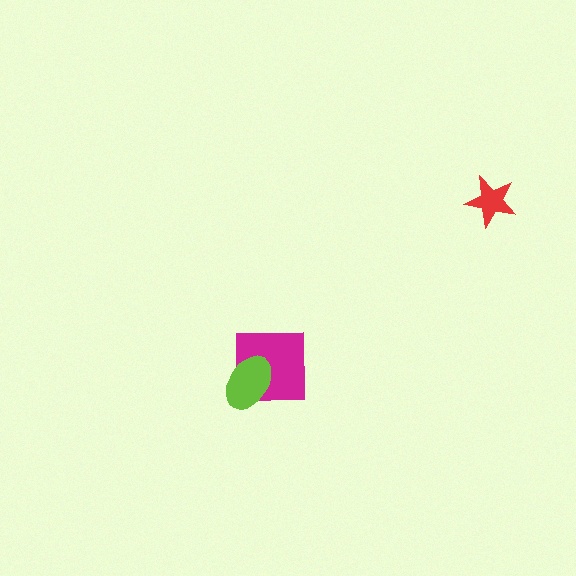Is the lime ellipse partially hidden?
No, no other shape covers it.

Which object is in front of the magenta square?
The lime ellipse is in front of the magenta square.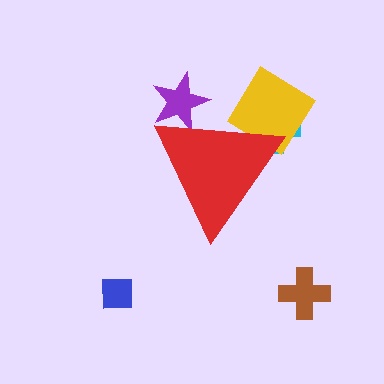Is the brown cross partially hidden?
No, the brown cross is fully visible.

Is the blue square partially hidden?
No, the blue square is fully visible.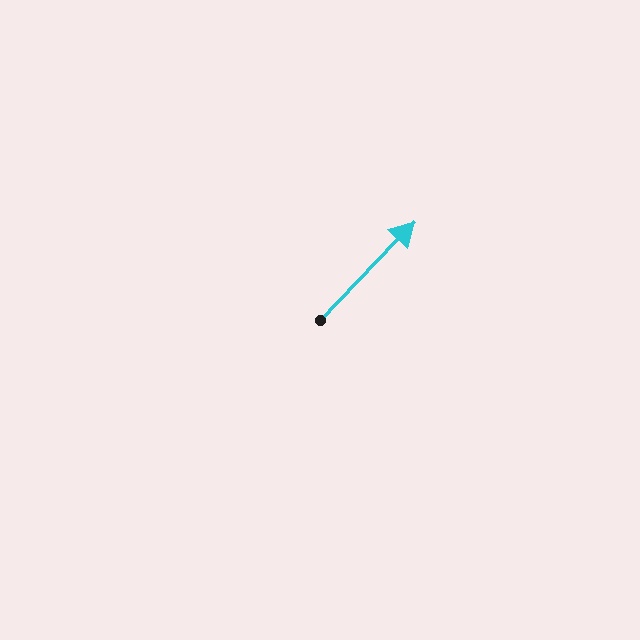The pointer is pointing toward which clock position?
Roughly 1 o'clock.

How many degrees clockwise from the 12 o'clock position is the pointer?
Approximately 44 degrees.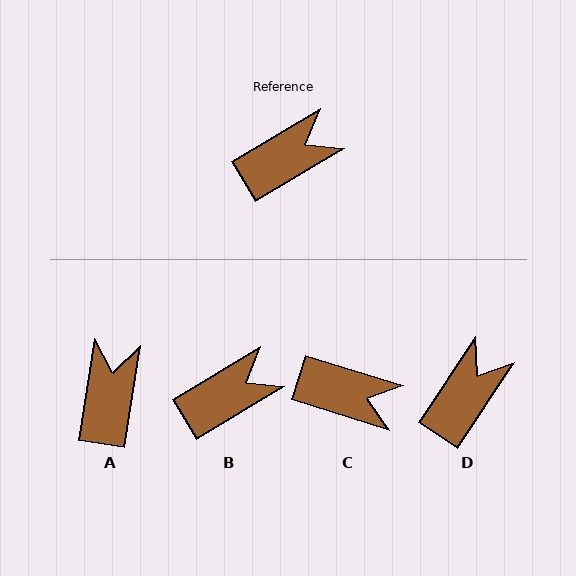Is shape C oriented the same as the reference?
No, it is off by about 48 degrees.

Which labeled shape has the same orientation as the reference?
B.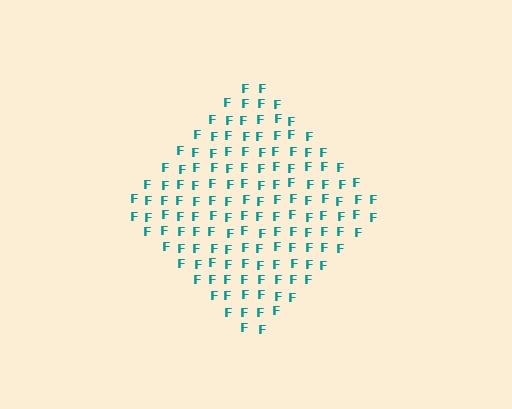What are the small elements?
The small elements are letter F's.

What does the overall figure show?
The overall figure shows a diamond.